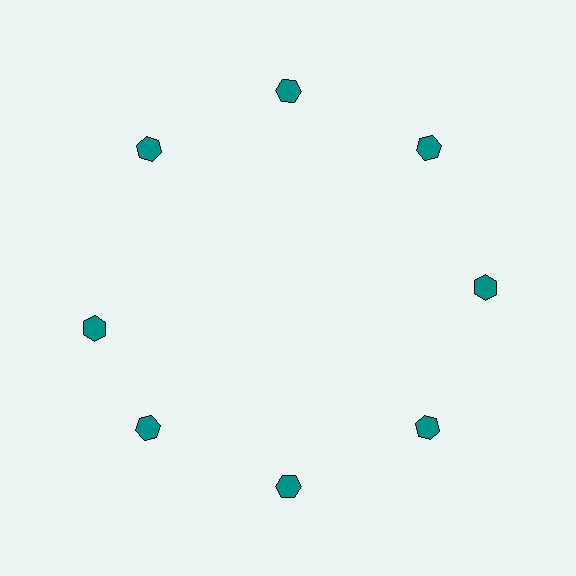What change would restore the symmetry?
The symmetry would be restored by rotating it back into even spacing with its neighbors so that all 8 hexagons sit at equal angles and equal distance from the center.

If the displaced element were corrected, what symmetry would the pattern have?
It would have 8-fold rotational symmetry — the pattern would map onto itself every 45 degrees.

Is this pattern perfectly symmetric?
No. The 8 teal hexagons are arranged in a ring, but one element near the 9 o'clock position is rotated out of alignment along the ring, breaking the 8-fold rotational symmetry.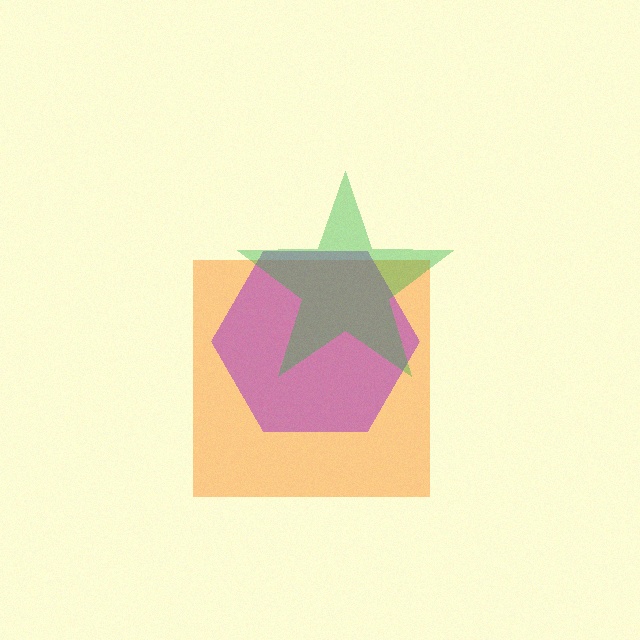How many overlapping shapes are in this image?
There are 3 overlapping shapes in the image.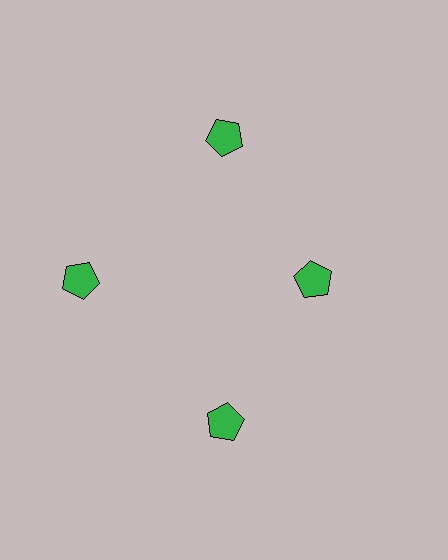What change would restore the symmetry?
The symmetry would be restored by moving it outward, back onto the ring so that all 4 pentagons sit at equal angles and equal distance from the center.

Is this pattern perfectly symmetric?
No. The 4 green pentagons are arranged in a ring, but one element near the 3 o'clock position is pulled inward toward the center, breaking the 4-fold rotational symmetry.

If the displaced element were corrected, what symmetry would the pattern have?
It would have 4-fold rotational symmetry — the pattern would map onto itself every 90 degrees.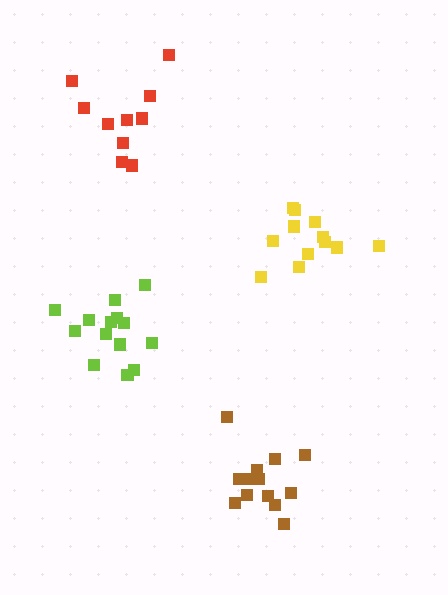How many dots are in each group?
Group 1: 14 dots, Group 2: 13 dots, Group 3: 10 dots, Group 4: 12 dots (49 total).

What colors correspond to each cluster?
The clusters are colored: lime, brown, red, yellow.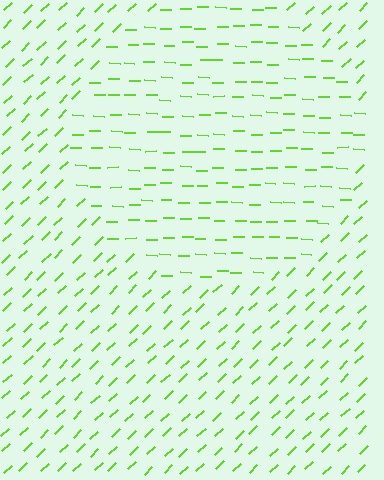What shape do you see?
I see a circle.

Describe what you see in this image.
The image is filled with small lime line segments. A circle region in the image has lines oriented differently from the surrounding lines, creating a visible texture boundary.